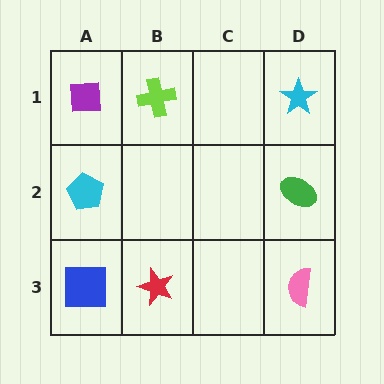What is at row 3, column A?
A blue square.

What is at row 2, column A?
A cyan pentagon.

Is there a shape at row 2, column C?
No, that cell is empty.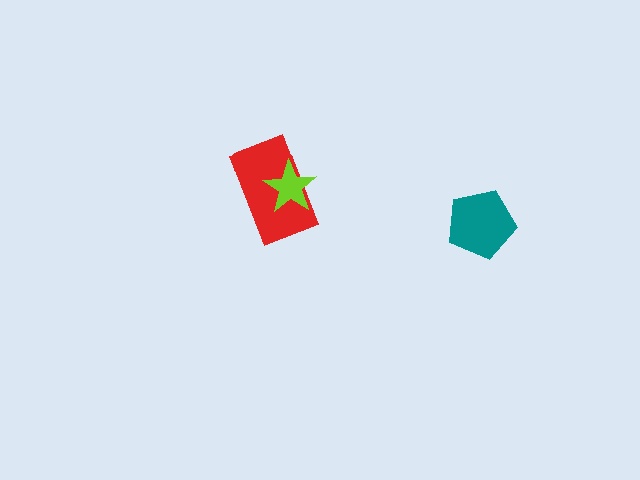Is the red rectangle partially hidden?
Yes, it is partially covered by another shape.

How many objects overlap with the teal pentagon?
0 objects overlap with the teal pentagon.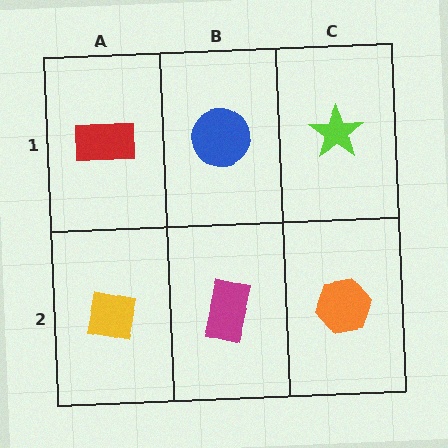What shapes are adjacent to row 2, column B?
A blue circle (row 1, column B), a yellow square (row 2, column A), an orange hexagon (row 2, column C).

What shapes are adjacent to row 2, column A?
A red rectangle (row 1, column A), a magenta rectangle (row 2, column B).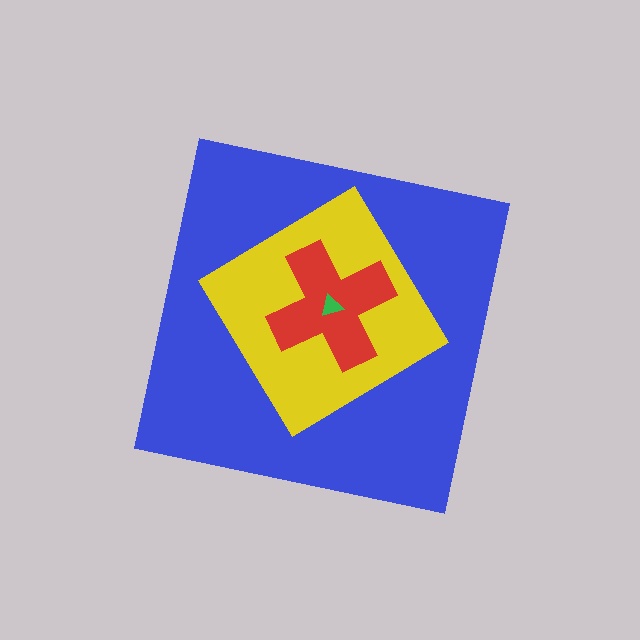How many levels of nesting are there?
4.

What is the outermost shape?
The blue square.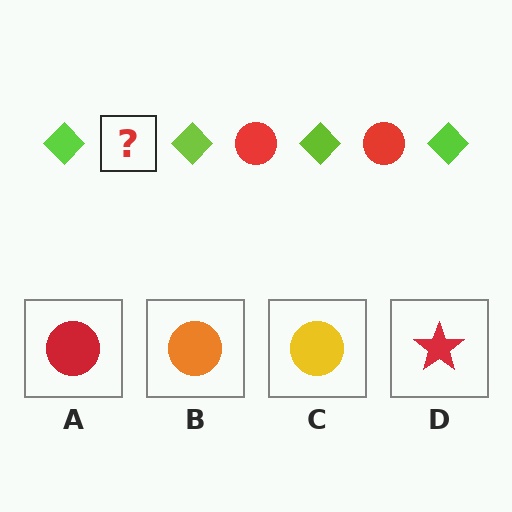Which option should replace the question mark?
Option A.